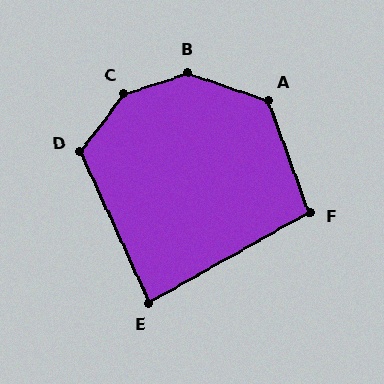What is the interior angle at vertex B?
Approximately 143 degrees (obtuse).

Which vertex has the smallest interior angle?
E, at approximately 85 degrees.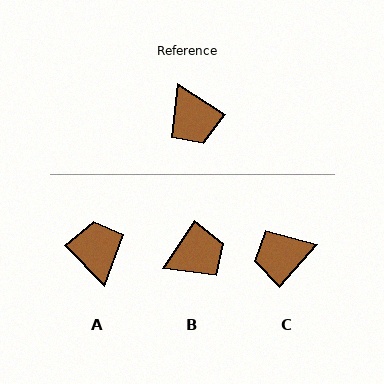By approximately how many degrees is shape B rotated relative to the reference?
Approximately 89 degrees counter-clockwise.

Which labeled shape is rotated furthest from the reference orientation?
A, about 167 degrees away.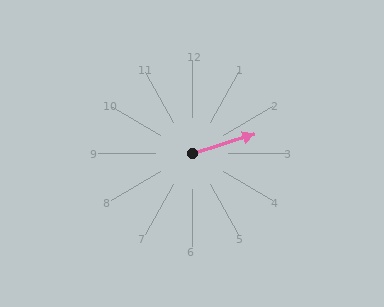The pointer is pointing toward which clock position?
Roughly 2 o'clock.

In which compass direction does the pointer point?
East.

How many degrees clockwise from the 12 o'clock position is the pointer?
Approximately 73 degrees.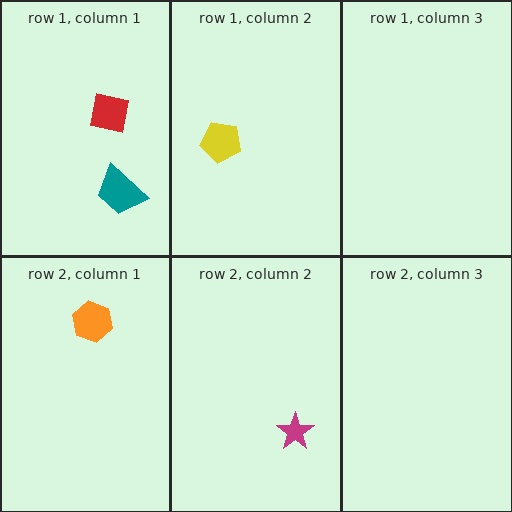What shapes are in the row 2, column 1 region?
The orange hexagon.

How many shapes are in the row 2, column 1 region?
1.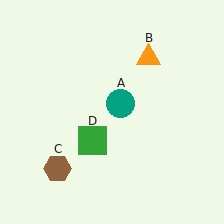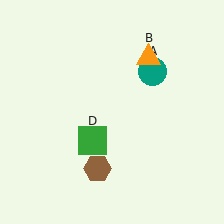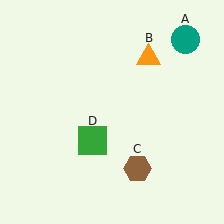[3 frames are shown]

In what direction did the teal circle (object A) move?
The teal circle (object A) moved up and to the right.